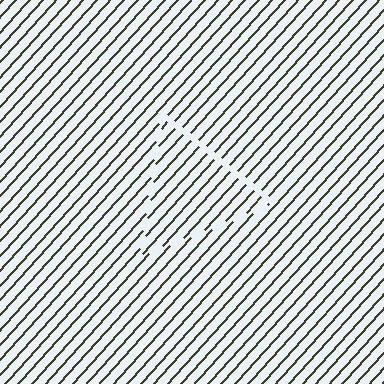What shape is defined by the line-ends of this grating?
An illusory triangle. The interior of the shape contains the same grating, shifted by half a period — the contour is defined by the phase discontinuity where line-ends from the inner and outer gratings abut.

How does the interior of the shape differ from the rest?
The interior of the shape contains the same grating, shifted by half a period — the contour is defined by the phase discontinuity where line-ends from the inner and outer gratings abut.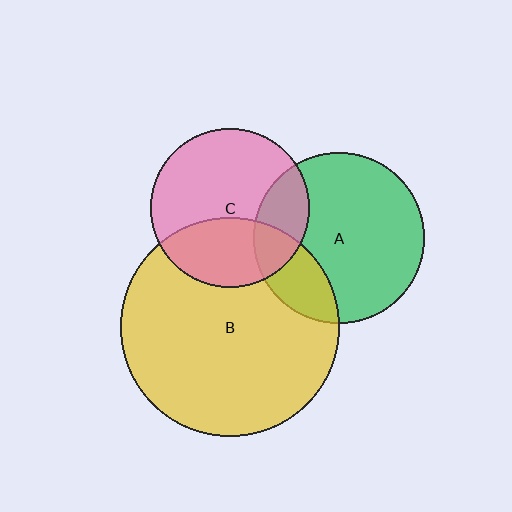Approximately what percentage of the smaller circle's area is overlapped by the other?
Approximately 35%.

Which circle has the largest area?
Circle B (yellow).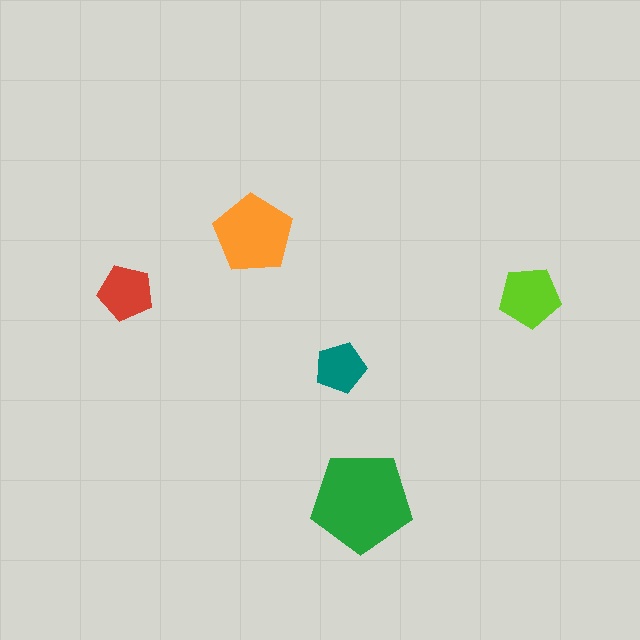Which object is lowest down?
The green pentagon is bottommost.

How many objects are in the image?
There are 5 objects in the image.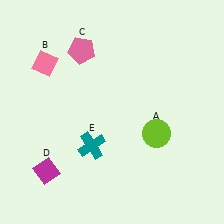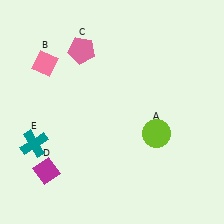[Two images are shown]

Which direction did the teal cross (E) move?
The teal cross (E) moved left.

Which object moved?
The teal cross (E) moved left.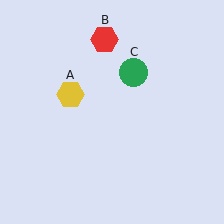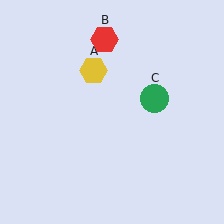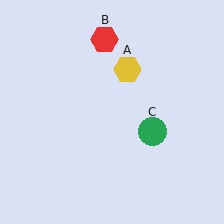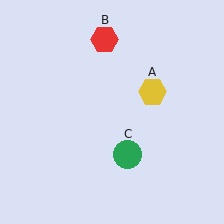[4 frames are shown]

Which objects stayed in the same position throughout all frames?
Red hexagon (object B) remained stationary.